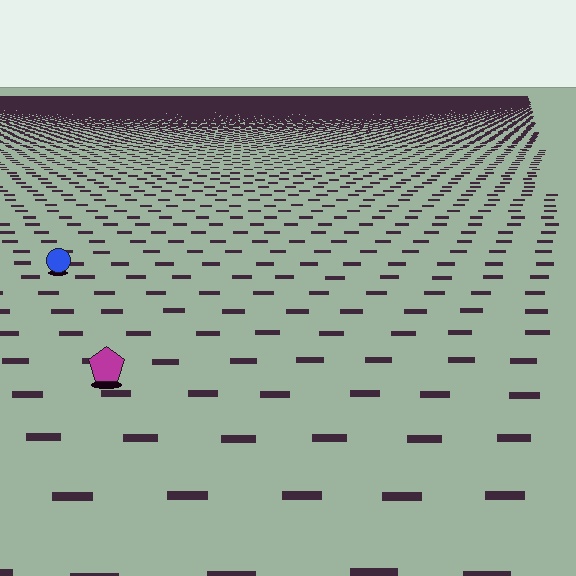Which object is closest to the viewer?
The magenta pentagon is closest. The texture marks near it are larger and more spread out.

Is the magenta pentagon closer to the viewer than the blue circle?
Yes. The magenta pentagon is closer — you can tell from the texture gradient: the ground texture is coarser near it.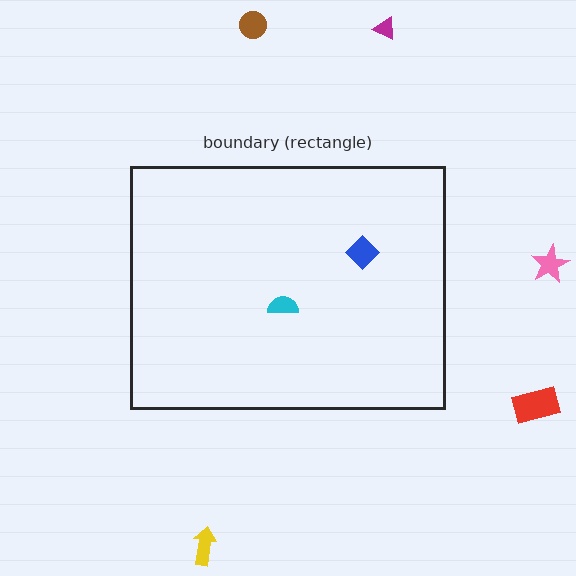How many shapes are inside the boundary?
2 inside, 5 outside.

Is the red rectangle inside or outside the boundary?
Outside.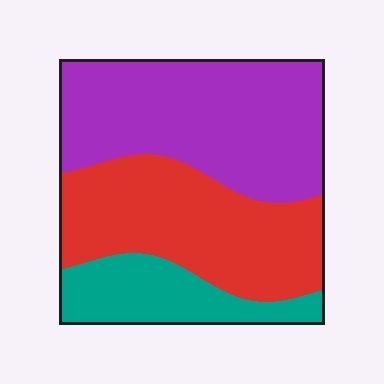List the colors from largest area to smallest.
From largest to smallest: purple, red, teal.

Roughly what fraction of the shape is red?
Red covers around 40% of the shape.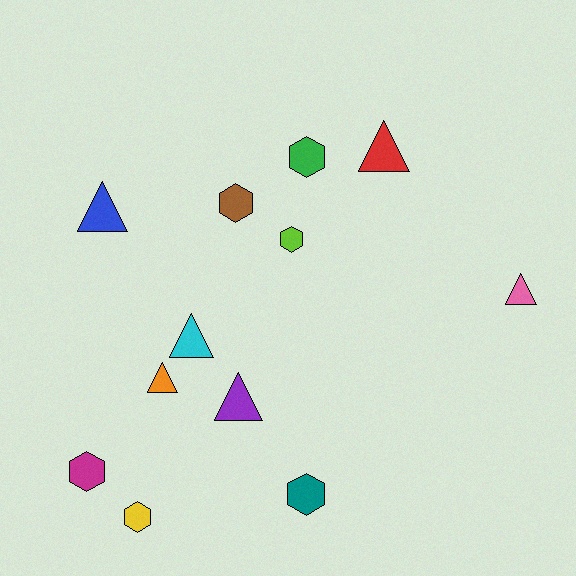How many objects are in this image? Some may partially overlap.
There are 12 objects.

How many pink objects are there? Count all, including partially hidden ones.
There is 1 pink object.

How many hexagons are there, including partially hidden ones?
There are 6 hexagons.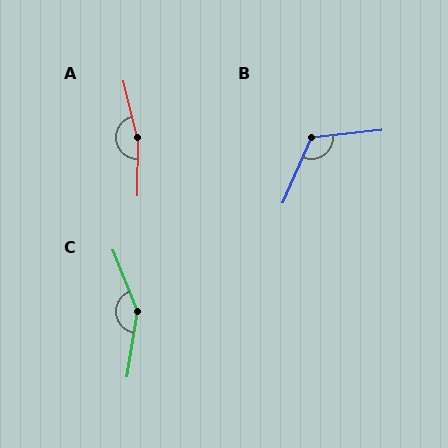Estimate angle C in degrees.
Approximately 149 degrees.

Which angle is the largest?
A, at approximately 166 degrees.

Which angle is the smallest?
B, at approximately 119 degrees.